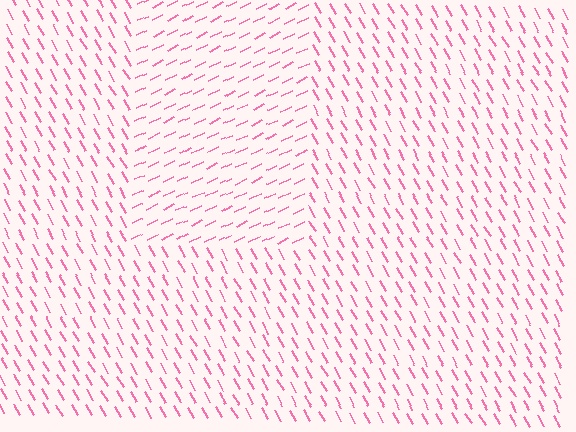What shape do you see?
I see a rectangle.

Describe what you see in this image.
The image is filled with small pink line segments. A rectangle region in the image has lines oriented differently from the surrounding lines, creating a visible texture boundary.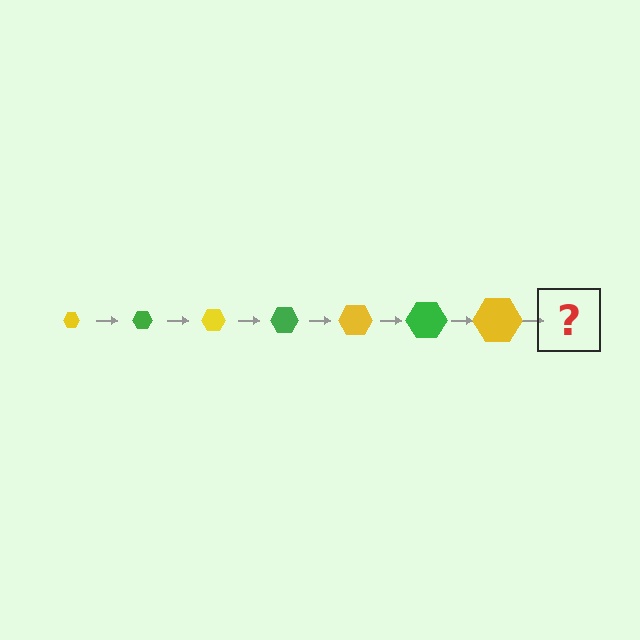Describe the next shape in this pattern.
It should be a green hexagon, larger than the previous one.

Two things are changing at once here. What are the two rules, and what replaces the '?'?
The two rules are that the hexagon grows larger each step and the color cycles through yellow and green. The '?' should be a green hexagon, larger than the previous one.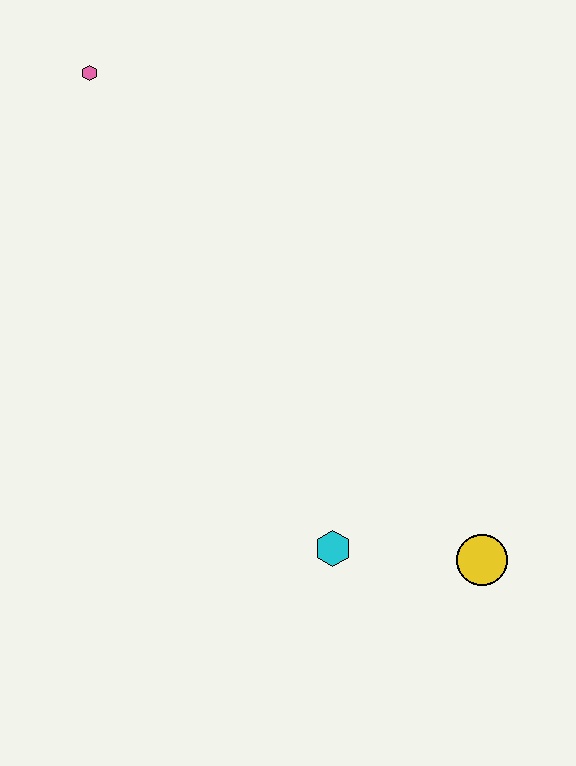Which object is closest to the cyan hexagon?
The yellow circle is closest to the cyan hexagon.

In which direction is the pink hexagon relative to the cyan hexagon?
The pink hexagon is above the cyan hexagon.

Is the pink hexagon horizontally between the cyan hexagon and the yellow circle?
No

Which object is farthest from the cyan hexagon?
The pink hexagon is farthest from the cyan hexagon.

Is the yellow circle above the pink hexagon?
No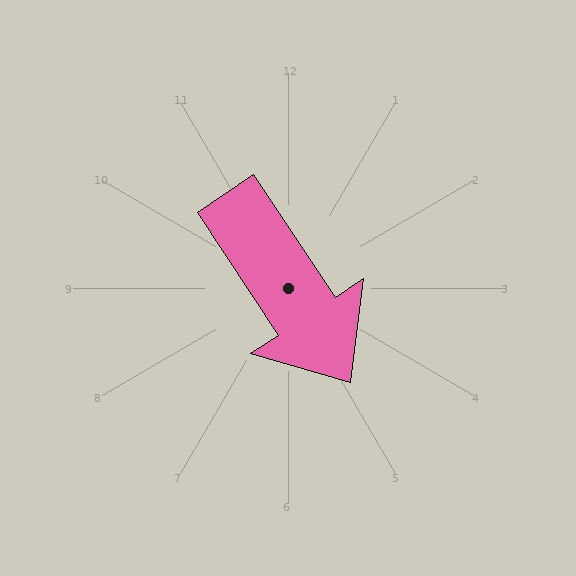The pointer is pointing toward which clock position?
Roughly 5 o'clock.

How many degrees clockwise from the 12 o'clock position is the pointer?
Approximately 147 degrees.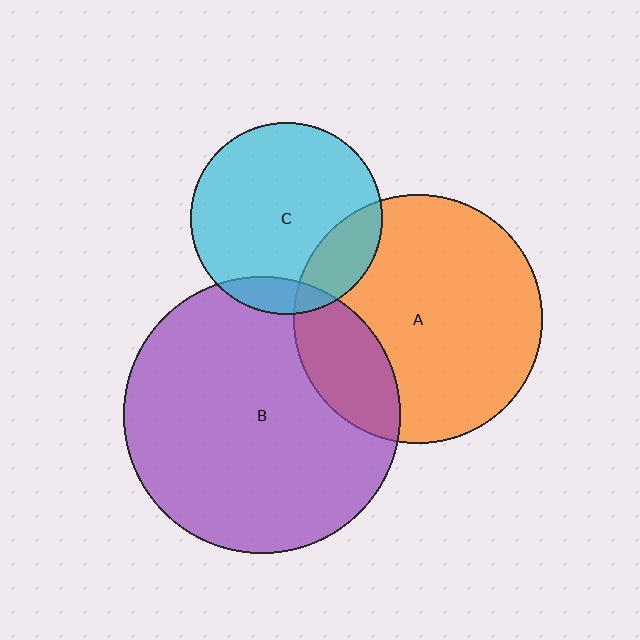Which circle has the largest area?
Circle B (purple).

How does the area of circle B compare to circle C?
Approximately 2.1 times.